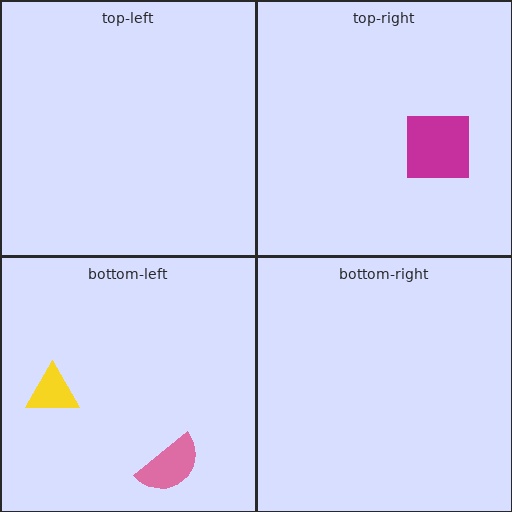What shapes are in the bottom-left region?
The yellow triangle, the pink semicircle.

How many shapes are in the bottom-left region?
2.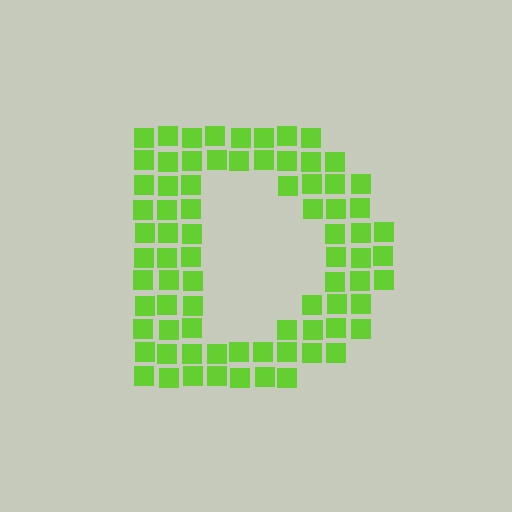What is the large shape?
The large shape is the letter D.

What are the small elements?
The small elements are squares.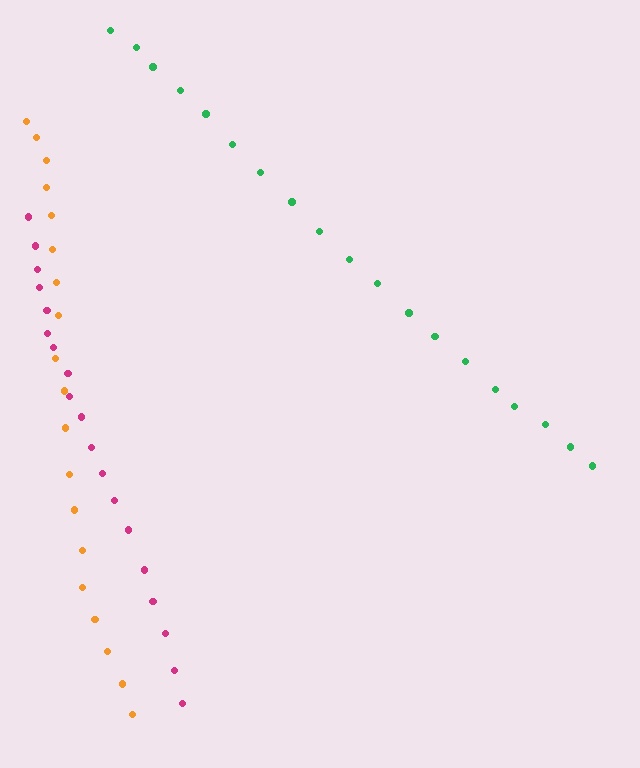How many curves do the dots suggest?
There are 3 distinct paths.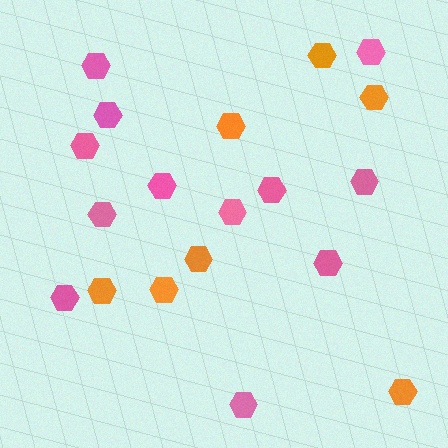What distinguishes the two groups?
There are 2 groups: one group of pink hexagons (12) and one group of orange hexagons (7).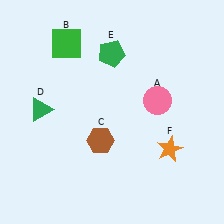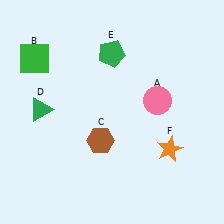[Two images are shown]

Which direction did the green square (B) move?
The green square (B) moved left.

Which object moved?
The green square (B) moved left.